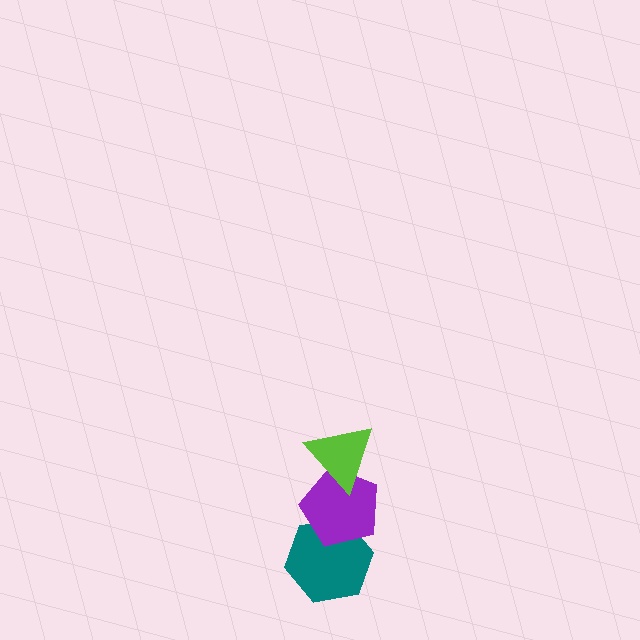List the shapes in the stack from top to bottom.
From top to bottom: the lime triangle, the purple pentagon, the teal hexagon.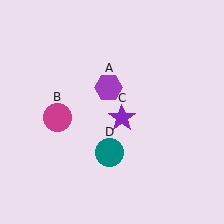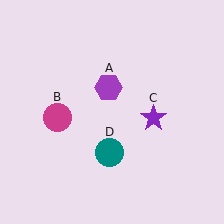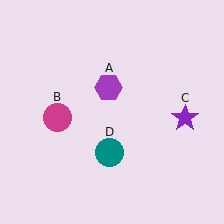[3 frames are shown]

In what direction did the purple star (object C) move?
The purple star (object C) moved right.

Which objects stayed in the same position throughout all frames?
Purple hexagon (object A) and magenta circle (object B) and teal circle (object D) remained stationary.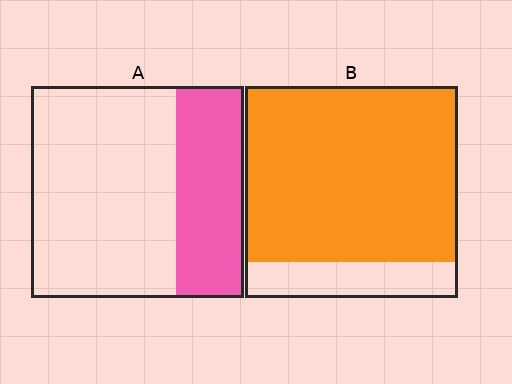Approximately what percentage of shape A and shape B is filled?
A is approximately 30% and B is approximately 85%.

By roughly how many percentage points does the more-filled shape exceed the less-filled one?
By roughly 50 percentage points (B over A).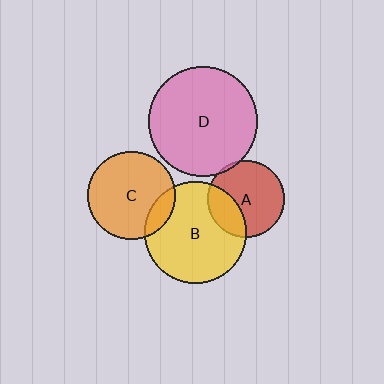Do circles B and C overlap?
Yes.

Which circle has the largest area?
Circle D (pink).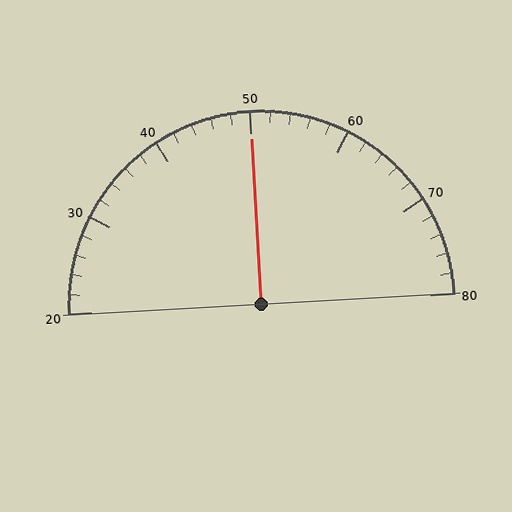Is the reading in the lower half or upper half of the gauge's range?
The reading is in the upper half of the range (20 to 80).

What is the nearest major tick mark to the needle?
The nearest major tick mark is 50.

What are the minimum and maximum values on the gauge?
The gauge ranges from 20 to 80.